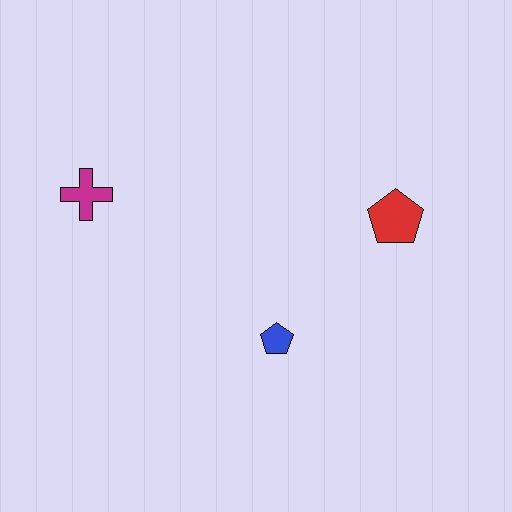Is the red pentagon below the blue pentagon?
No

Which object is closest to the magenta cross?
The blue pentagon is closest to the magenta cross.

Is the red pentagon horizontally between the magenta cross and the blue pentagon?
No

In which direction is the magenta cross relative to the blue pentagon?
The magenta cross is to the left of the blue pentagon.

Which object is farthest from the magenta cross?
The red pentagon is farthest from the magenta cross.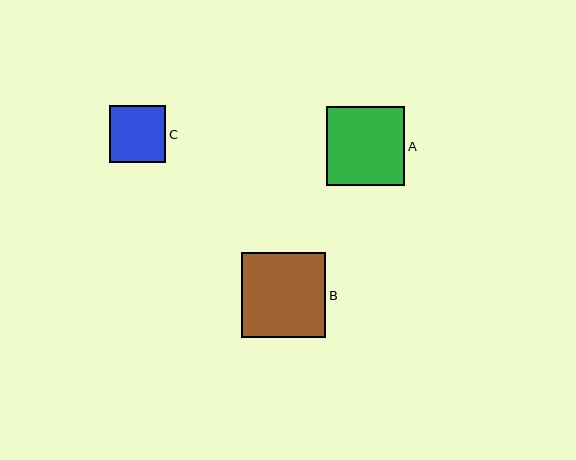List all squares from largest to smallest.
From largest to smallest: B, A, C.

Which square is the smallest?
Square C is the smallest with a size of approximately 56 pixels.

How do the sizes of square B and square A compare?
Square B and square A are approximately the same size.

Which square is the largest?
Square B is the largest with a size of approximately 85 pixels.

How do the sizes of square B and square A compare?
Square B and square A are approximately the same size.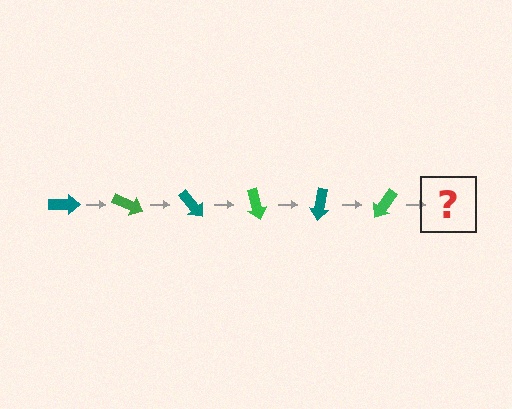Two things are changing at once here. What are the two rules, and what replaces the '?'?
The two rules are that it rotates 25 degrees each step and the color cycles through teal and green. The '?' should be a teal arrow, rotated 150 degrees from the start.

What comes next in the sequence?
The next element should be a teal arrow, rotated 150 degrees from the start.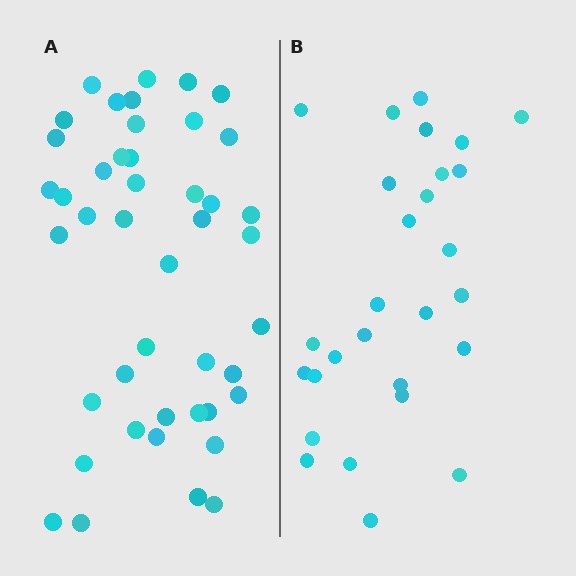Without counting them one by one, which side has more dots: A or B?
Region A (the left region) has more dots.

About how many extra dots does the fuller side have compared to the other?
Region A has approximately 15 more dots than region B.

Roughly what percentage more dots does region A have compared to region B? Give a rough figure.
About 55% more.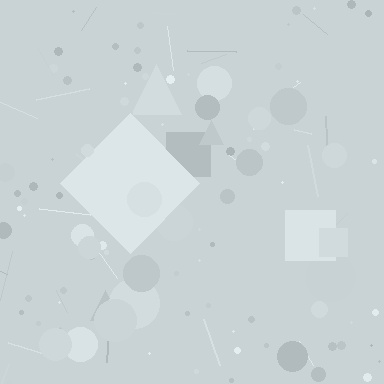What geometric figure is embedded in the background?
A diamond is embedded in the background.